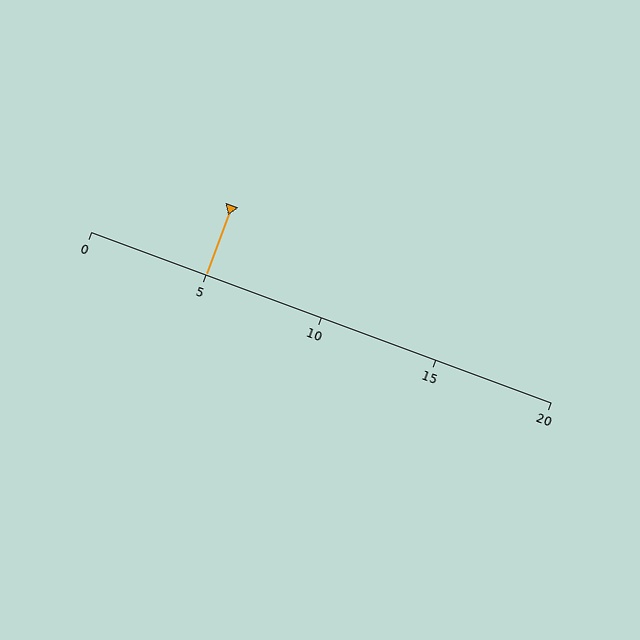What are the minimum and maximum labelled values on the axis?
The axis runs from 0 to 20.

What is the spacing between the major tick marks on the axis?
The major ticks are spaced 5 apart.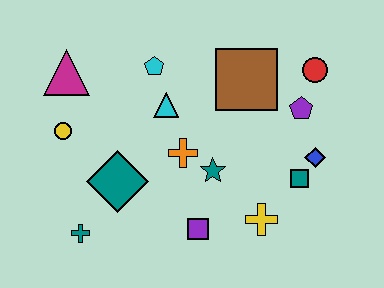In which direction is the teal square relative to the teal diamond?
The teal square is to the right of the teal diamond.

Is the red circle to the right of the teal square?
Yes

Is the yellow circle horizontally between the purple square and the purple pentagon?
No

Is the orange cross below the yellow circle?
Yes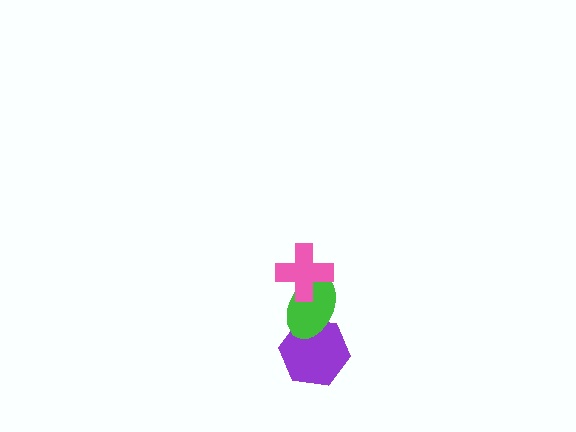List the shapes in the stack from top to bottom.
From top to bottom: the pink cross, the green ellipse, the purple hexagon.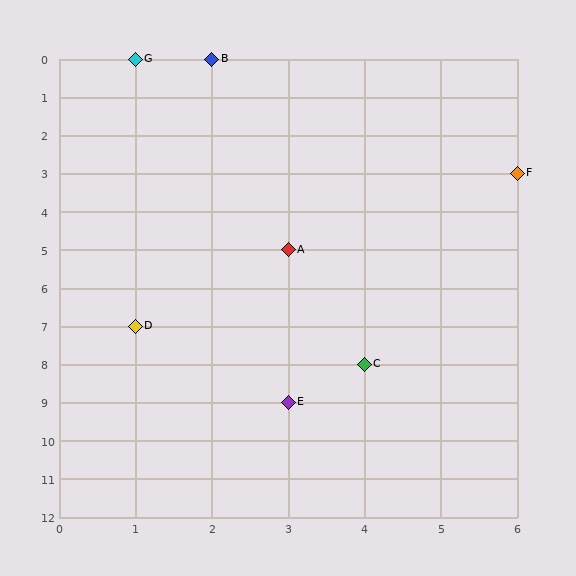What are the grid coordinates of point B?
Point B is at grid coordinates (2, 0).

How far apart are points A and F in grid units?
Points A and F are 3 columns and 2 rows apart (about 3.6 grid units diagonally).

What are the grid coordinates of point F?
Point F is at grid coordinates (6, 3).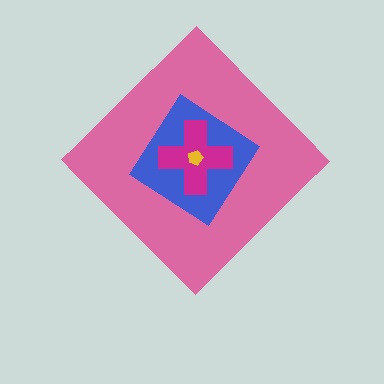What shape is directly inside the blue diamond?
The magenta cross.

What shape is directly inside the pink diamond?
The blue diamond.